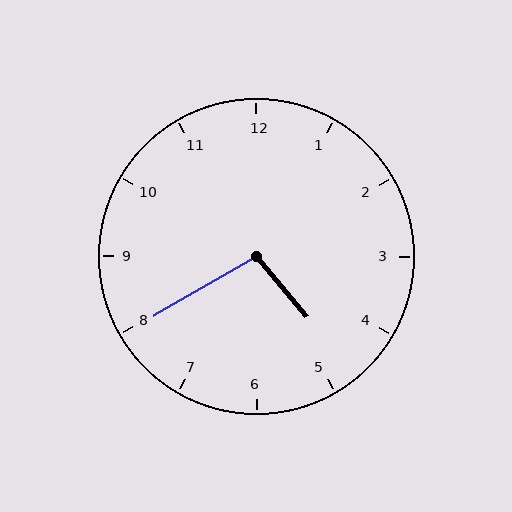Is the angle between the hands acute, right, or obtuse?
It is obtuse.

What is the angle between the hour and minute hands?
Approximately 100 degrees.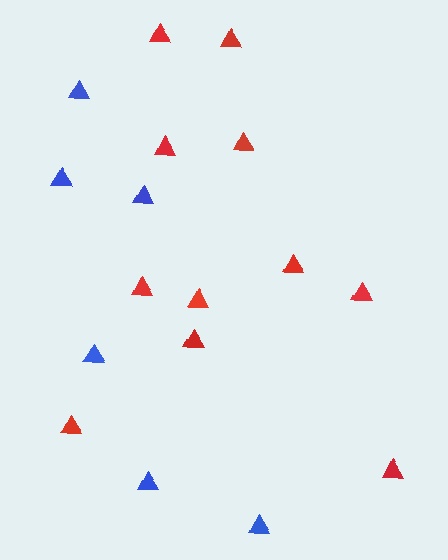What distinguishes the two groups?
There are 2 groups: one group of red triangles (11) and one group of blue triangles (6).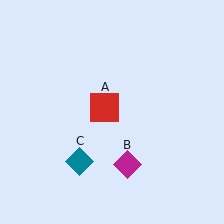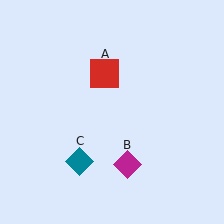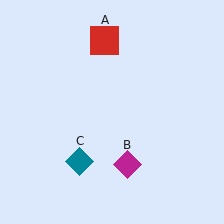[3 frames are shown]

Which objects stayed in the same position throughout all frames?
Magenta diamond (object B) and teal diamond (object C) remained stationary.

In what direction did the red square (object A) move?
The red square (object A) moved up.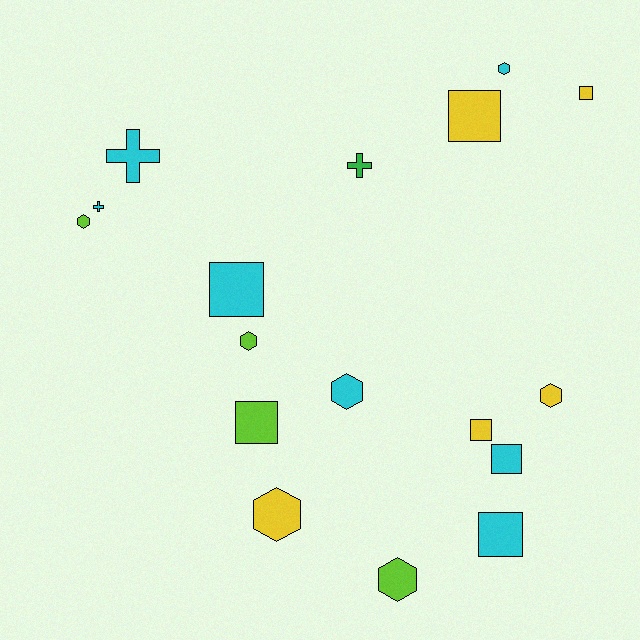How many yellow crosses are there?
There are no yellow crosses.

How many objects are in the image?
There are 17 objects.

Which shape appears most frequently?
Hexagon, with 7 objects.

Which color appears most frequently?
Cyan, with 7 objects.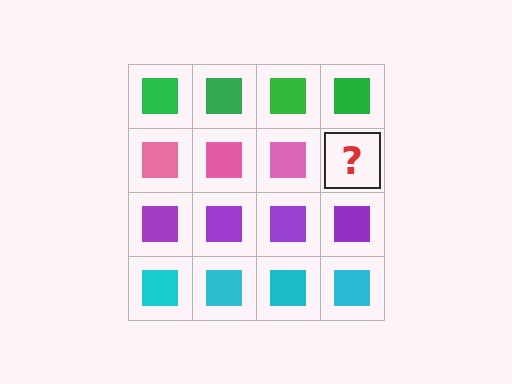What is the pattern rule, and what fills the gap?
The rule is that each row has a consistent color. The gap should be filled with a pink square.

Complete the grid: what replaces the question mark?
The question mark should be replaced with a pink square.